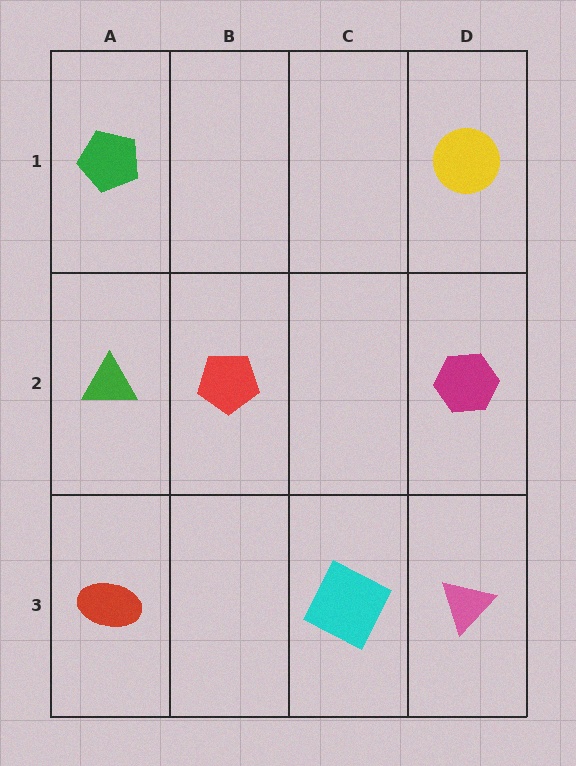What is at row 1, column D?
A yellow circle.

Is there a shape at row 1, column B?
No, that cell is empty.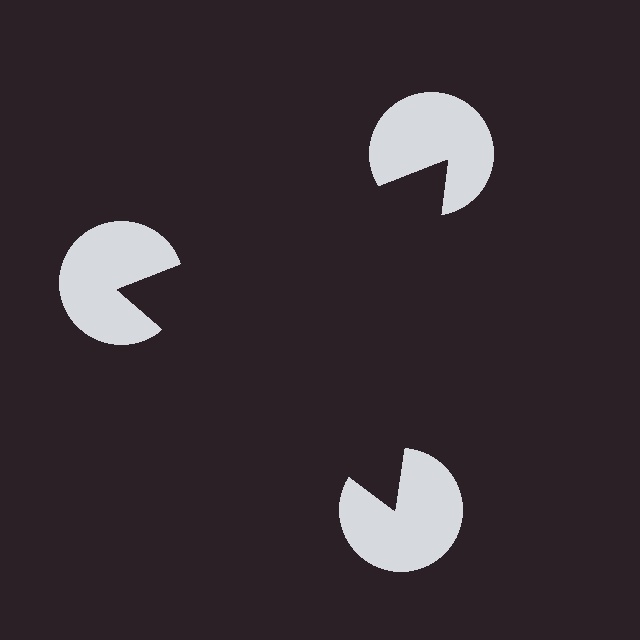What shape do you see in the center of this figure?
An illusory triangle — its edges are inferred from the aligned wedge cuts in the pac-man discs, not physically drawn.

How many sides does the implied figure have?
3 sides.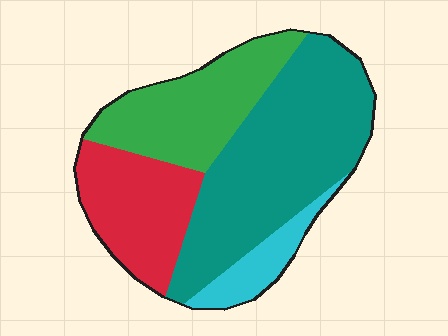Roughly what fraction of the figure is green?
Green takes up about one quarter (1/4) of the figure.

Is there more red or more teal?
Teal.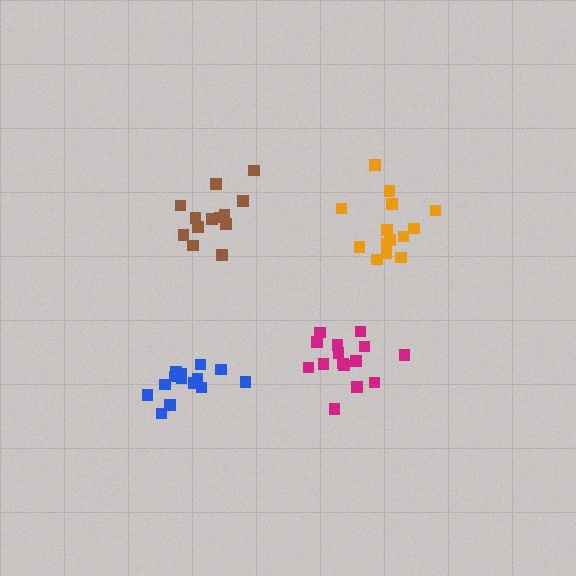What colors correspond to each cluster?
The clusters are colored: brown, blue, orange, magenta.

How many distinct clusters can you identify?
There are 4 distinct clusters.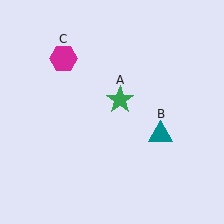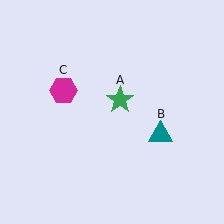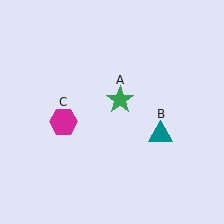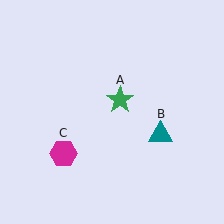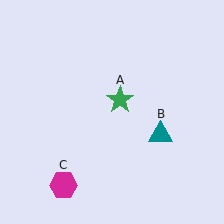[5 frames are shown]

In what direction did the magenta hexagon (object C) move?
The magenta hexagon (object C) moved down.